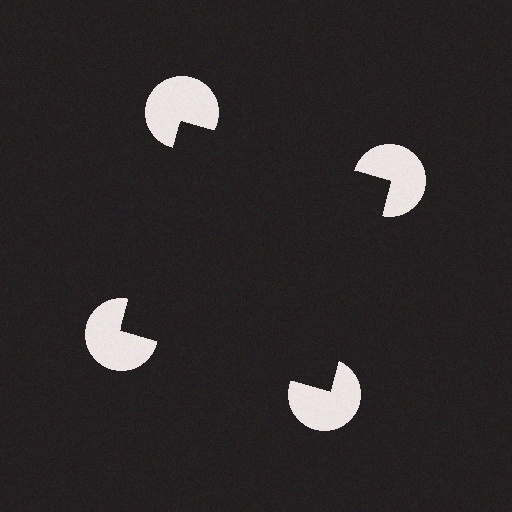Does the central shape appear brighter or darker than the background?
It typically appears slightly darker than the background, even though no actual brightness change is drawn.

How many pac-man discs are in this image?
There are 4 — one at each vertex of the illusory square.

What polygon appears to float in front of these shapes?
An illusory square — its edges are inferred from the aligned wedge cuts in the pac-man discs, not physically drawn.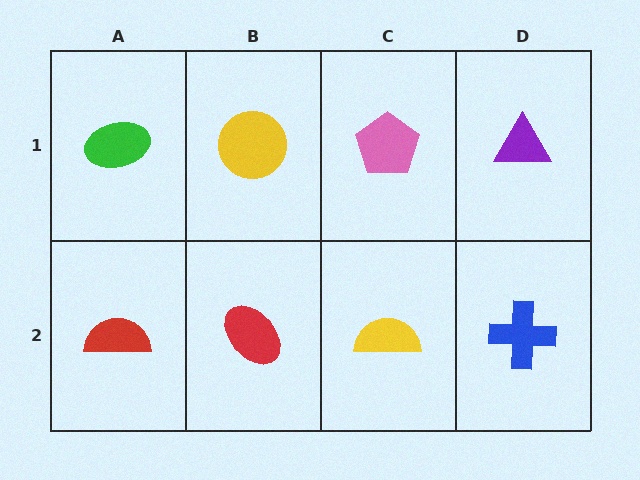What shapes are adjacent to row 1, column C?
A yellow semicircle (row 2, column C), a yellow circle (row 1, column B), a purple triangle (row 1, column D).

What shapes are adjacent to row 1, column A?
A red semicircle (row 2, column A), a yellow circle (row 1, column B).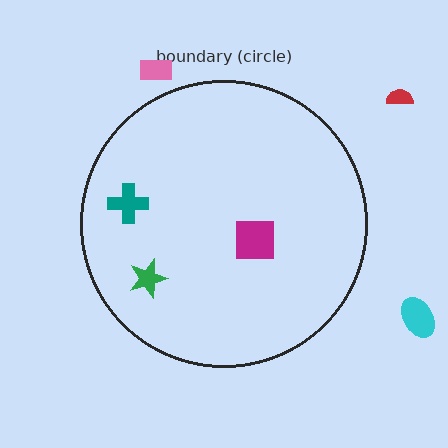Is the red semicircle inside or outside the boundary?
Outside.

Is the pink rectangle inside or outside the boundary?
Outside.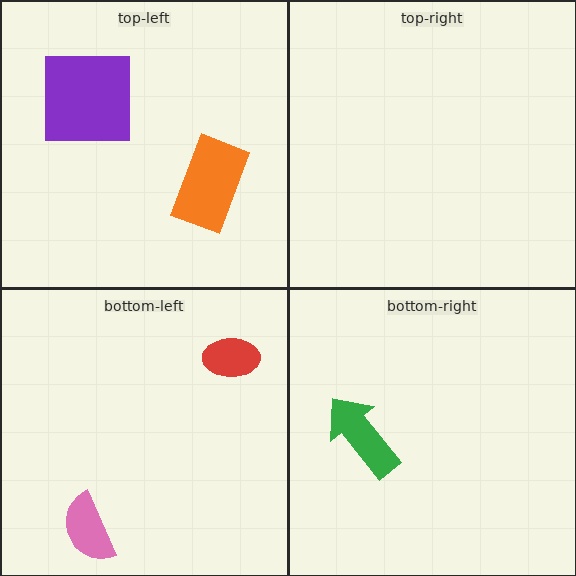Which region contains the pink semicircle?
The bottom-left region.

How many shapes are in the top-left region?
2.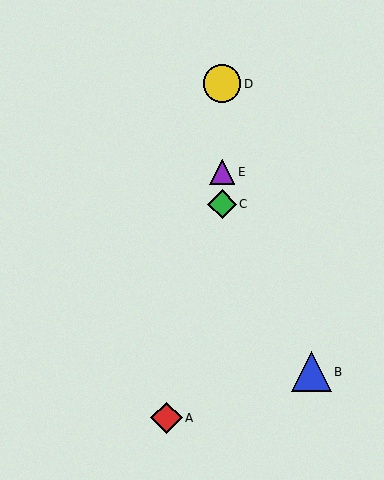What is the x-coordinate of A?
Object A is at x≈166.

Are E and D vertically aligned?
Yes, both are at x≈222.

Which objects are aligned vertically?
Objects C, D, E are aligned vertically.